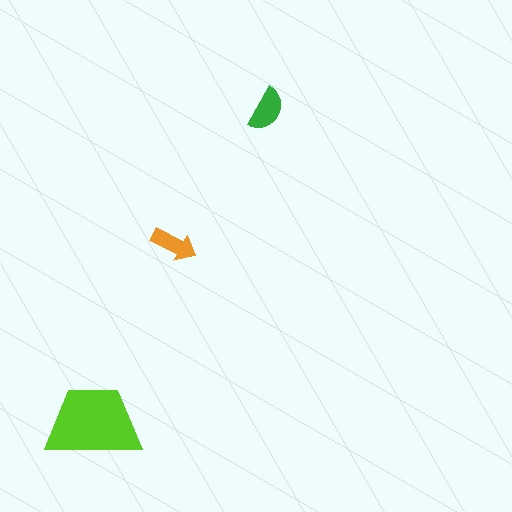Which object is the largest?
The lime trapezoid.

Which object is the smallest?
The orange arrow.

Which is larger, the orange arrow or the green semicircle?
The green semicircle.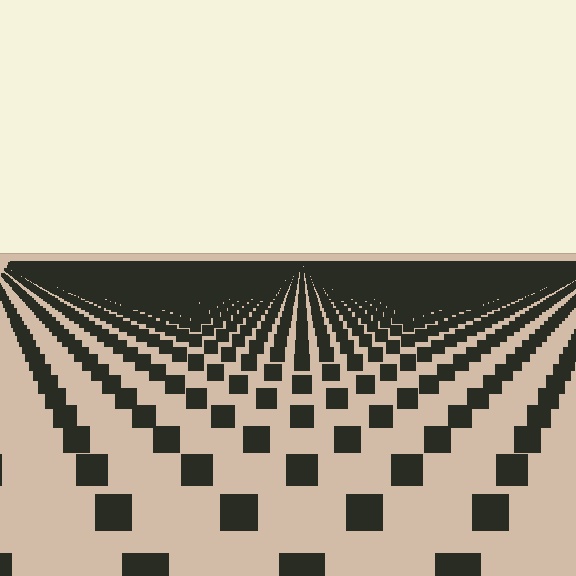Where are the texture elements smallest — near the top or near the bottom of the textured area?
Near the top.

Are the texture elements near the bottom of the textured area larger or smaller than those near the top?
Larger. Near the bottom, elements are closer to the viewer and appear at a bigger on-screen size.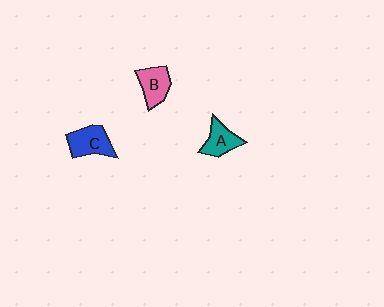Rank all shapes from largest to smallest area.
From largest to smallest: C (blue), B (pink), A (teal).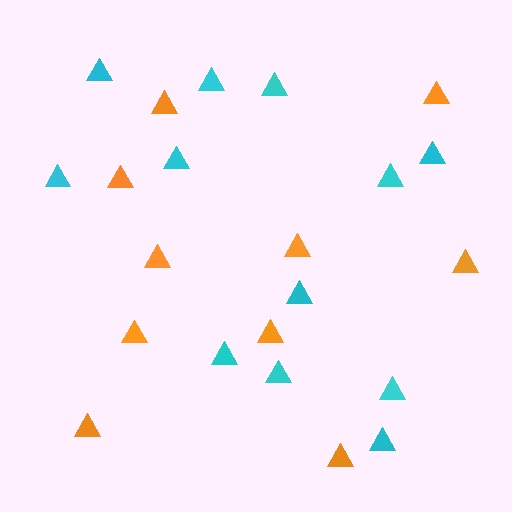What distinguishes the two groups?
There are 2 groups: one group of cyan triangles (12) and one group of orange triangles (10).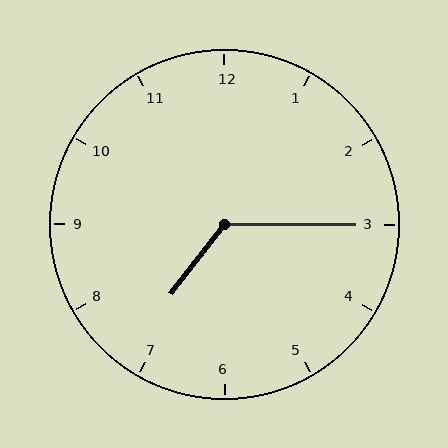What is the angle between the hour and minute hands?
Approximately 128 degrees.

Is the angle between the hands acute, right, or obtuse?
It is obtuse.